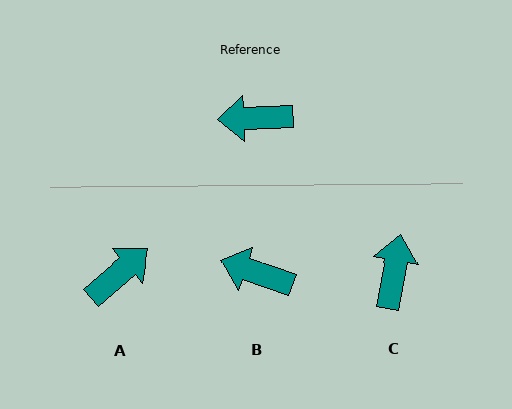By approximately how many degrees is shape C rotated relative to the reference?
Approximately 103 degrees clockwise.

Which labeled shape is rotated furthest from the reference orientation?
A, about 142 degrees away.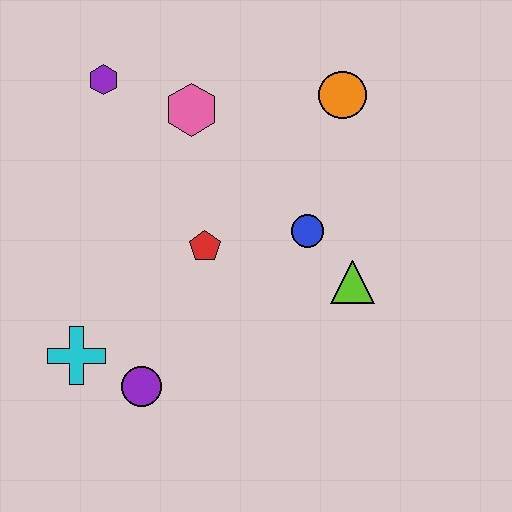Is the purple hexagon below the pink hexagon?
No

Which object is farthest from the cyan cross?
The orange circle is farthest from the cyan cross.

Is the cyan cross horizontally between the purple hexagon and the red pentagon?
No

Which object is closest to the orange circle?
The blue circle is closest to the orange circle.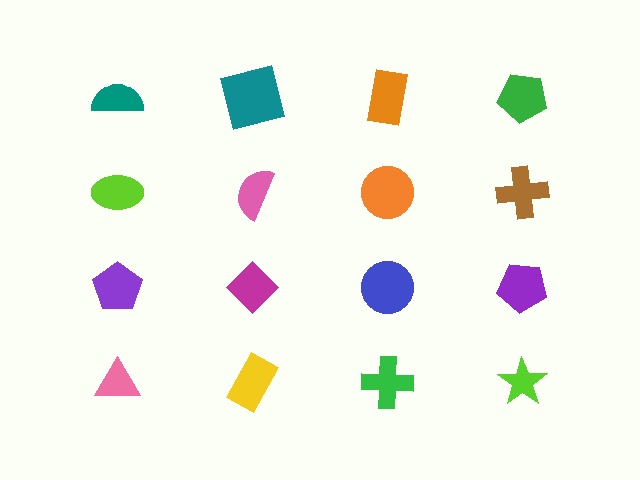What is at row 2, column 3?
An orange circle.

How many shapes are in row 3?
4 shapes.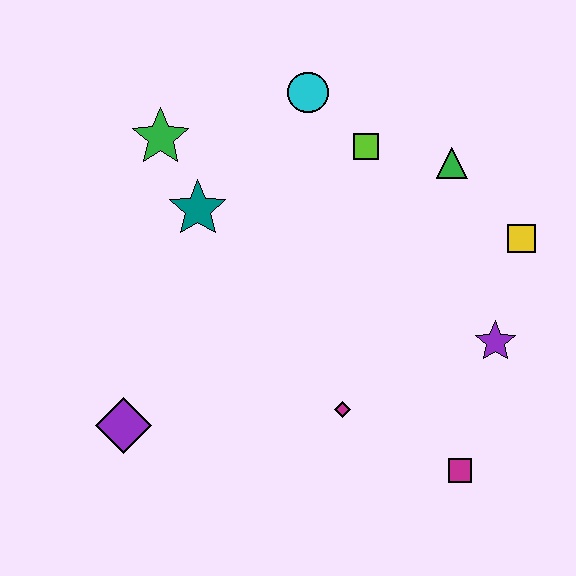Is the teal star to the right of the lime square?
No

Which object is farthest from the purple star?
The green star is farthest from the purple star.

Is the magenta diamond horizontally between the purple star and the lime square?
No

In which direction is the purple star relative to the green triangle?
The purple star is below the green triangle.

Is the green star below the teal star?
No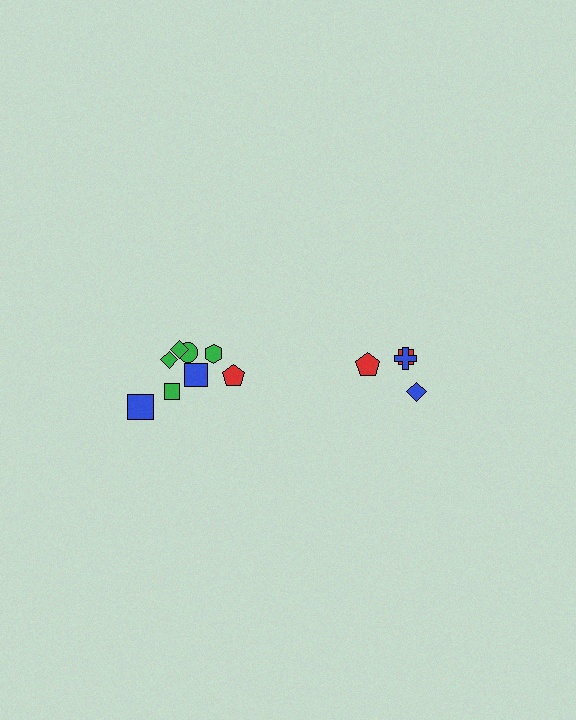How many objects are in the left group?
There are 8 objects.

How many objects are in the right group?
There are 4 objects.